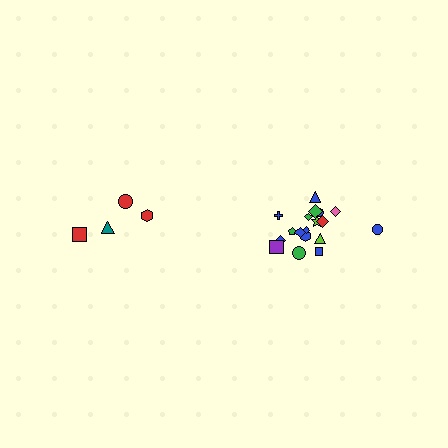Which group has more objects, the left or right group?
The right group.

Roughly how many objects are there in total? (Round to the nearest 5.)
Roughly 20 objects in total.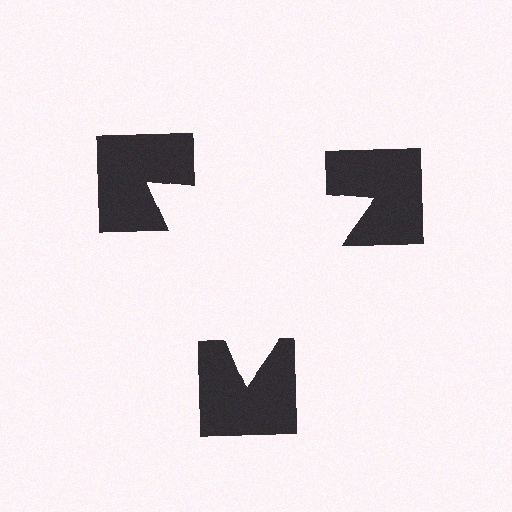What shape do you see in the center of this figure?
An illusory triangle — its edges are inferred from the aligned wedge cuts in the notched squares, not physically drawn.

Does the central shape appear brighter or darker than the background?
It typically appears slightly brighter than the background, even though no actual brightness change is drawn.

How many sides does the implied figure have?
3 sides.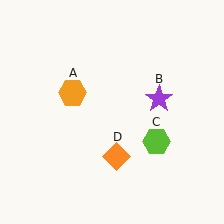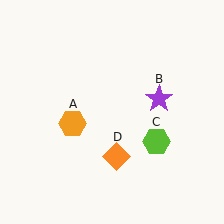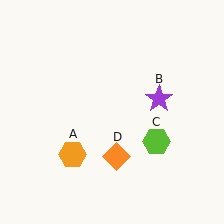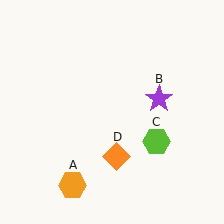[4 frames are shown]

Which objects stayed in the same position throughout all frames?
Purple star (object B) and lime hexagon (object C) and orange diamond (object D) remained stationary.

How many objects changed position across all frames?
1 object changed position: orange hexagon (object A).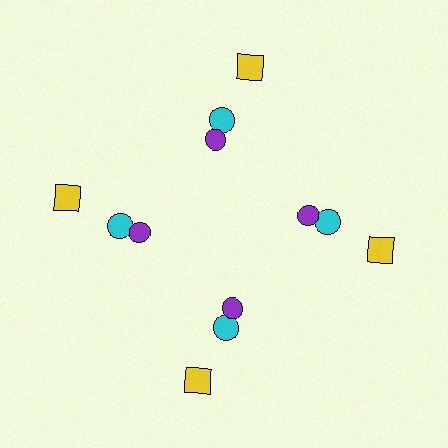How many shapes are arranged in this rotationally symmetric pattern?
There are 12 shapes, arranged in 4 groups of 3.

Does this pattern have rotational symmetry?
Yes, this pattern has 4-fold rotational symmetry. It looks the same after rotating 90 degrees around the center.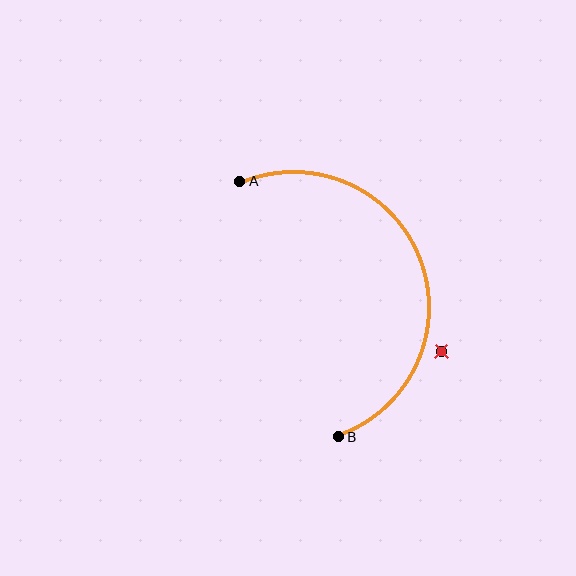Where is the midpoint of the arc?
The arc midpoint is the point on the curve farthest from the straight line joining A and B. It sits to the right of that line.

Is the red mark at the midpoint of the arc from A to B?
No — the red mark does not lie on the arc at all. It sits slightly outside the curve.